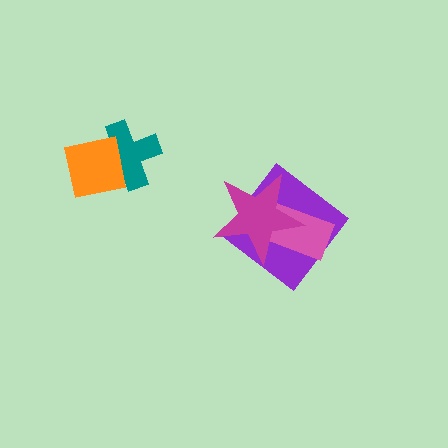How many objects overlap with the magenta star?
2 objects overlap with the magenta star.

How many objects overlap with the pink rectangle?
2 objects overlap with the pink rectangle.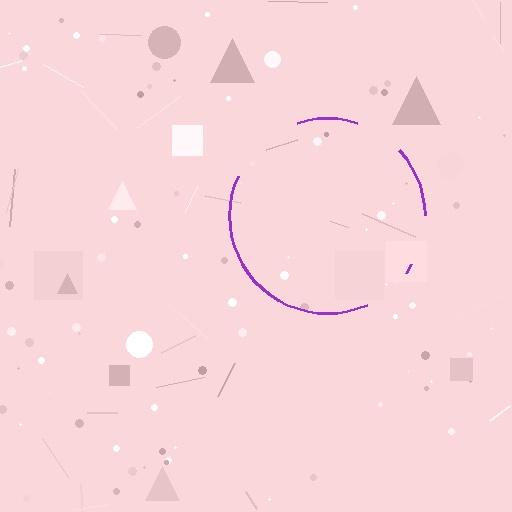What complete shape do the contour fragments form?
The contour fragments form a circle.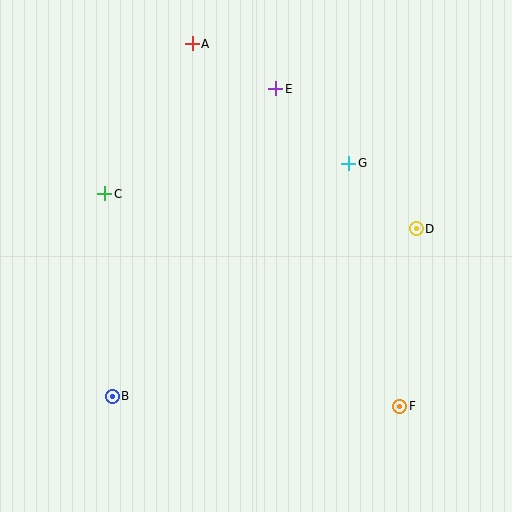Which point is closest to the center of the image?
Point G at (349, 163) is closest to the center.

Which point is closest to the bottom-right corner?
Point F is closest to the bottom-right corner.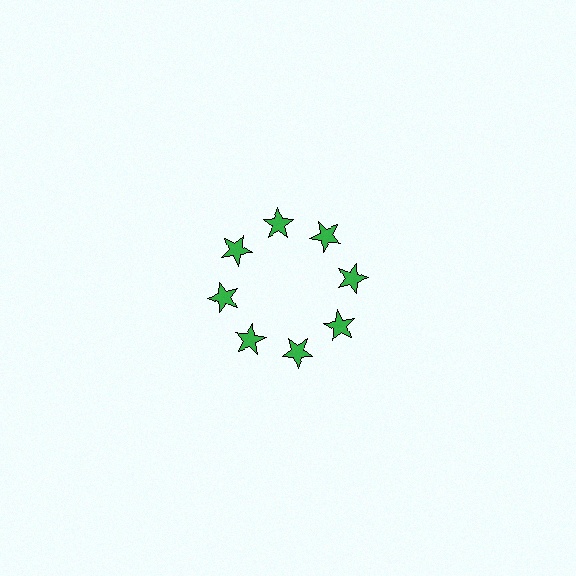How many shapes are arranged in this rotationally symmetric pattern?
There are 8 shapes, arranged in 8 groups of 1.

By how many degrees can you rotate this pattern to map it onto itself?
The pattern maps onto itself every 45 degrees of rotation.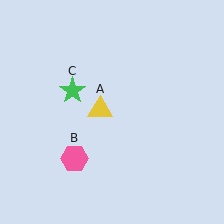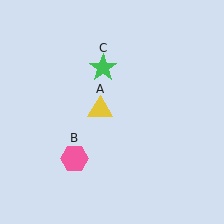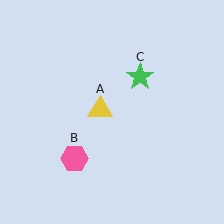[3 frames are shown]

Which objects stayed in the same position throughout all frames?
Yellow triangle (object A) and pink hexagon (object B) remained stationary.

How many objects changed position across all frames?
1 object changed position: green star (object C).